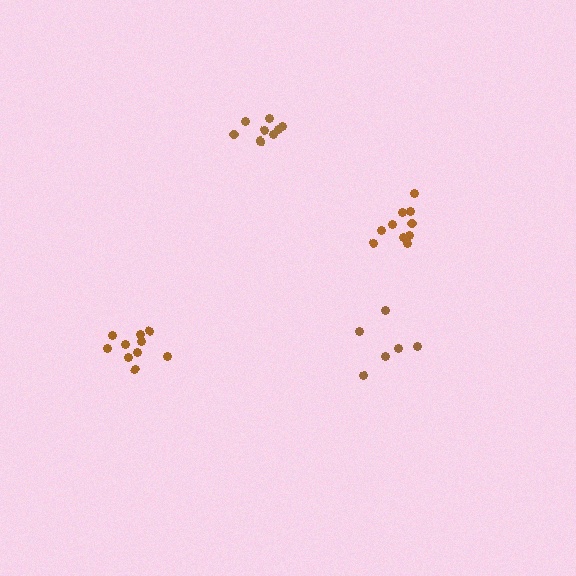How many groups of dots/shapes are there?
There are 4 groups.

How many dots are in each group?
Group 1: 9 dots, Group 2: 10 dots, Group 3: 6 dots, Group 4: 10 dots (35 total).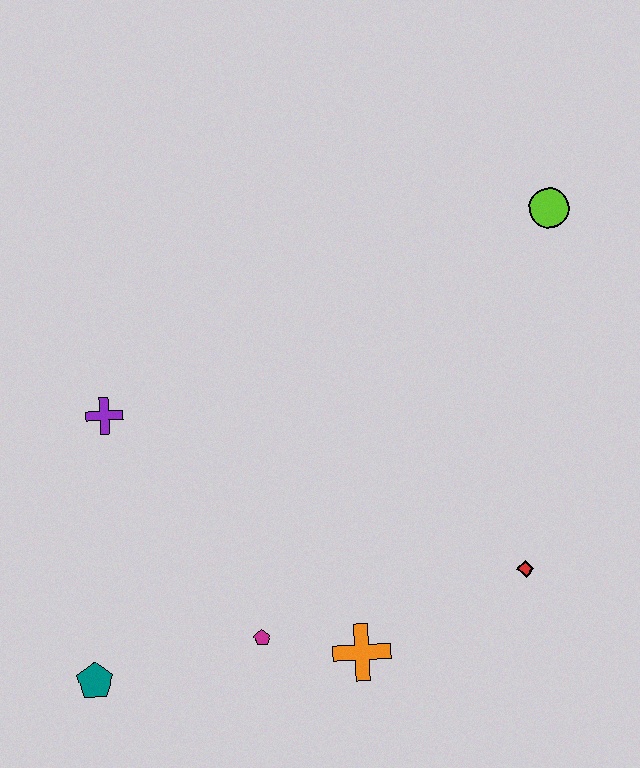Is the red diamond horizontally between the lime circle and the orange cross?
Yes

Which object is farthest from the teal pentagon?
The lime circle is farthest from the teal pentagon.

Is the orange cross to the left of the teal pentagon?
No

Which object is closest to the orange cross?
The magenta pentagon is closest to the orange cross.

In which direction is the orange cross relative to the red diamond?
The orange cross is to the left of the red diamond.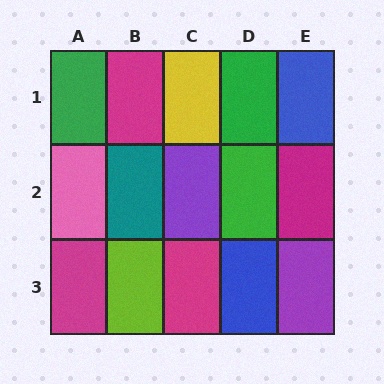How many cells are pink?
1 cell is pink.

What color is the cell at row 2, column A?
Pink.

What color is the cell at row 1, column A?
Green.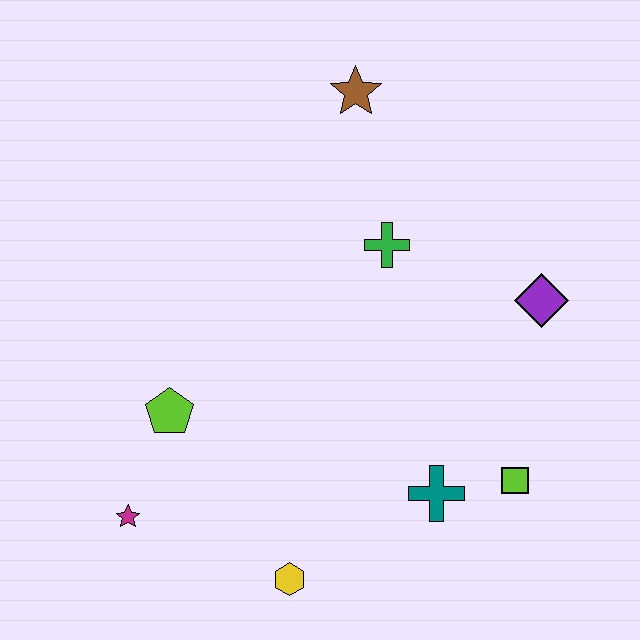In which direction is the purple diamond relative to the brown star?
The purple diamond is below the brown star.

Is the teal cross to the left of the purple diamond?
Yes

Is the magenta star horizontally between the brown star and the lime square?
No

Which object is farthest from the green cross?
The magenta star is farthest from the green cross.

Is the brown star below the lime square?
No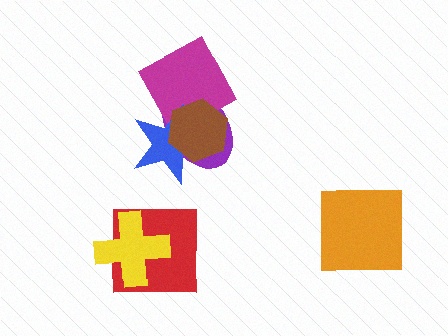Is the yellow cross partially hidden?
No, no other shape covers it.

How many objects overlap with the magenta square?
3 objects overlap with the magenta square.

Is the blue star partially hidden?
Yes, it is partially covered by another shape.